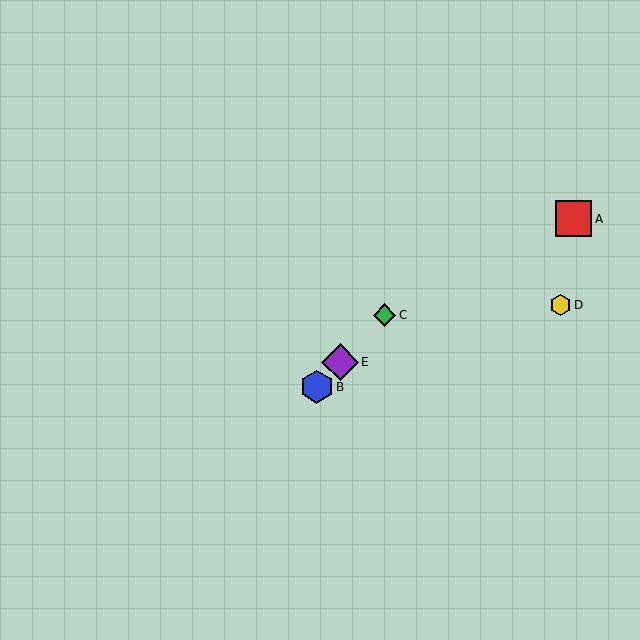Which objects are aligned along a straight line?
Objects B, C, E are aligned along a straight line.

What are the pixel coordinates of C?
Object C is at (385, 315).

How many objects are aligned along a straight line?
3 objects (B, C, E) are aligned along a straight line.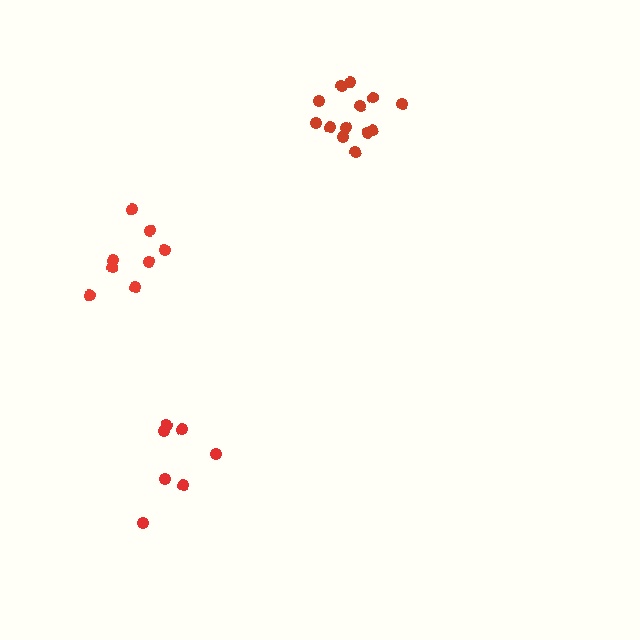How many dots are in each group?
Group 1: 8 dots, Group 2: 7 dots, Group 3: 13 dots (28 total).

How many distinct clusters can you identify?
There are 3 distinct clusters.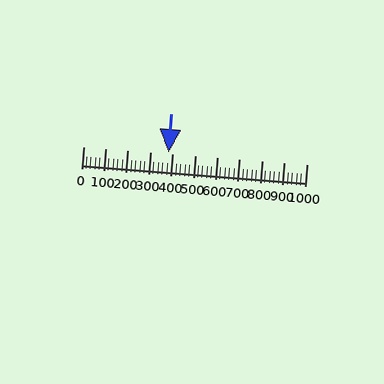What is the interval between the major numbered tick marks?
The major tick marks are spaced 100 units apart.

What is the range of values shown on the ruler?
The ruler shows values from 0 to 1000.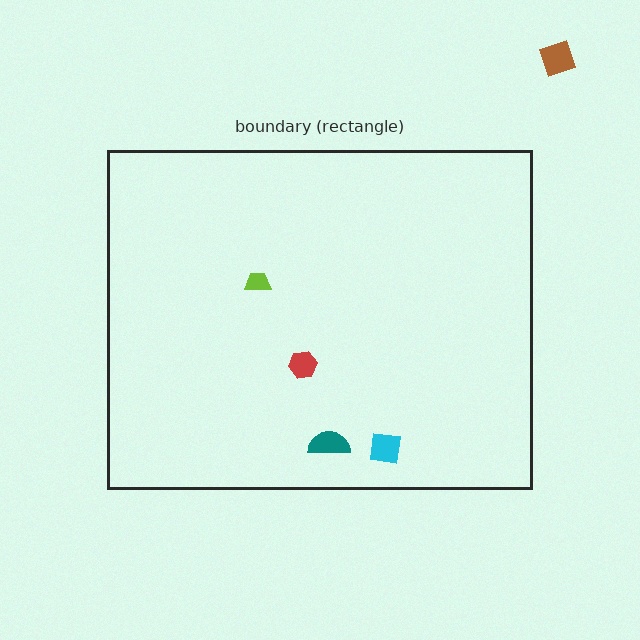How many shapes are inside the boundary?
4 inside, 1 outside.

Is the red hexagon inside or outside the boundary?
Inside.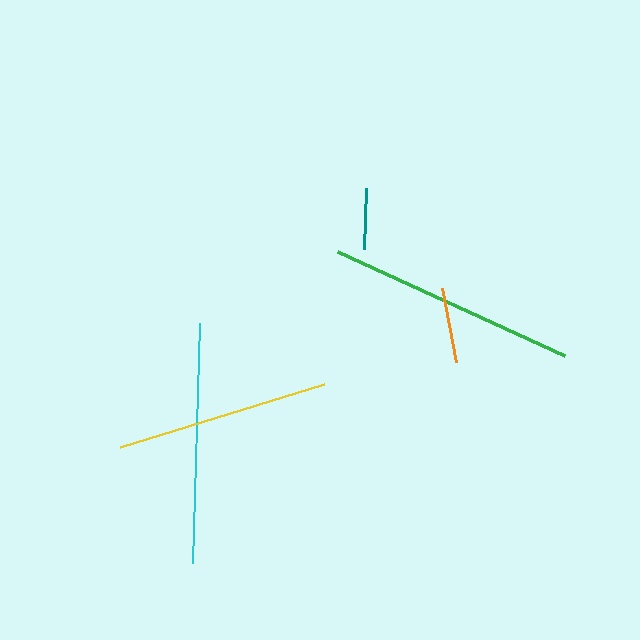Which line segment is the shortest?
The teal line is the shortest at approximately 62 pixels.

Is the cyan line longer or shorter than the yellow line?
The cyan line is longer than the yellow line.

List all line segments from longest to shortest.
From longest to shortest: green, cyan, yellow, orange, teal.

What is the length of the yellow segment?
The yellow segment is approximately 213 pixels long.